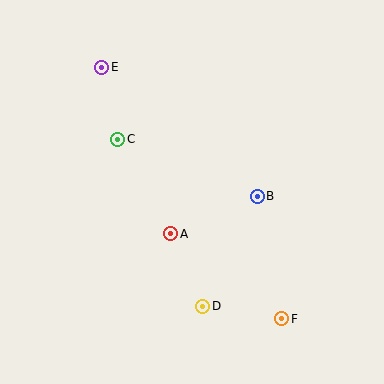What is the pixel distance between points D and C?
The distance between D and C is 188 pixels.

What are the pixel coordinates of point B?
Point B is at (257, 196).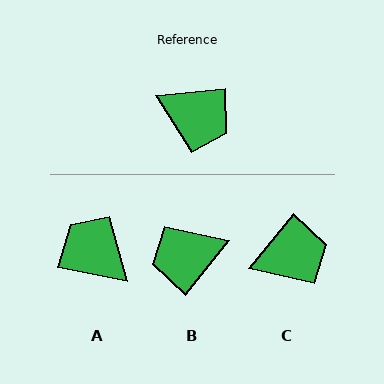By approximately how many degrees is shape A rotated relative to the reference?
Approximately 163 degrees counter-clockwise.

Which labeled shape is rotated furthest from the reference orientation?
A, about 163 degrees away.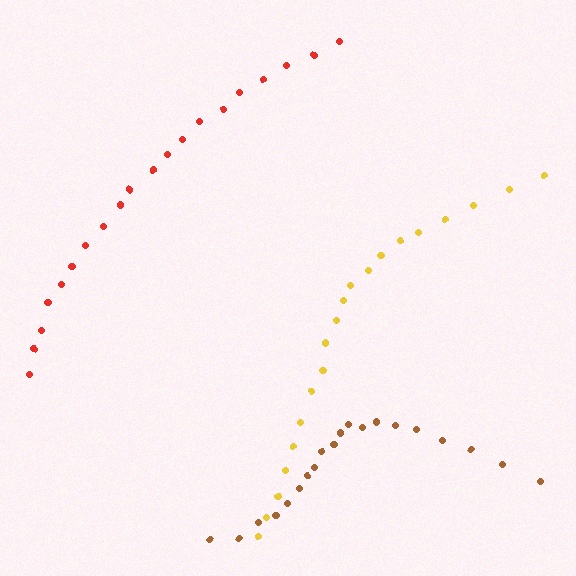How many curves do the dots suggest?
There are 3 distinct paths.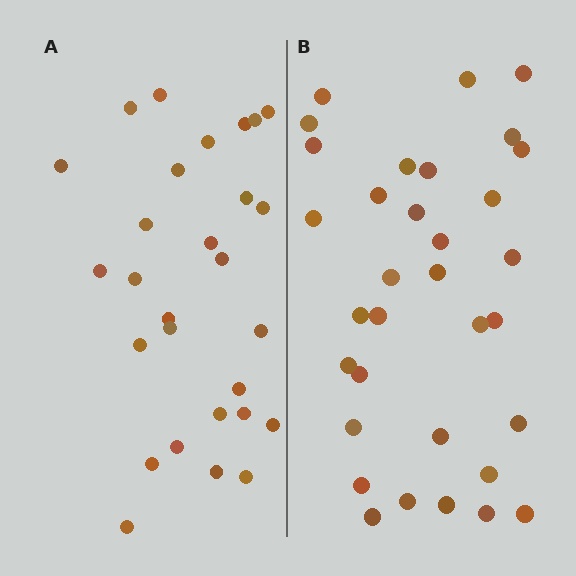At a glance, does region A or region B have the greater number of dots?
Region B (the right region) has more dots.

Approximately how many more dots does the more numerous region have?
Region B has about 5 more dots than region A.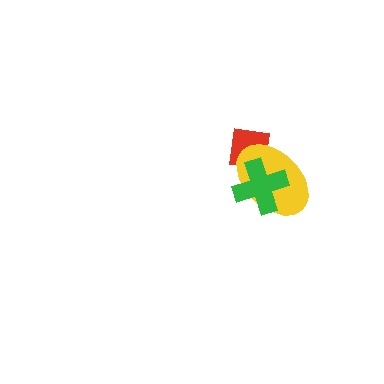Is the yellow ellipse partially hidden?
Yes, it is partially covered by another shape.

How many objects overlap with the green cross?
2 objects overlap with the green cross.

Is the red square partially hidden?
Yes, it is partially covered by another shape.